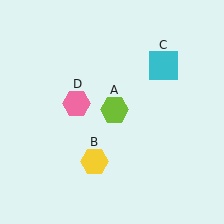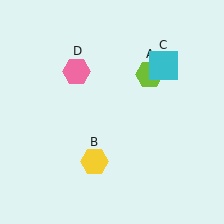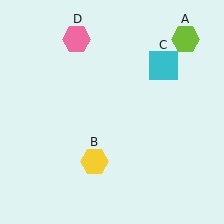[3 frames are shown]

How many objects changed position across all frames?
2 objects changed position: lime hexagon (object A), pink hexagon (object D).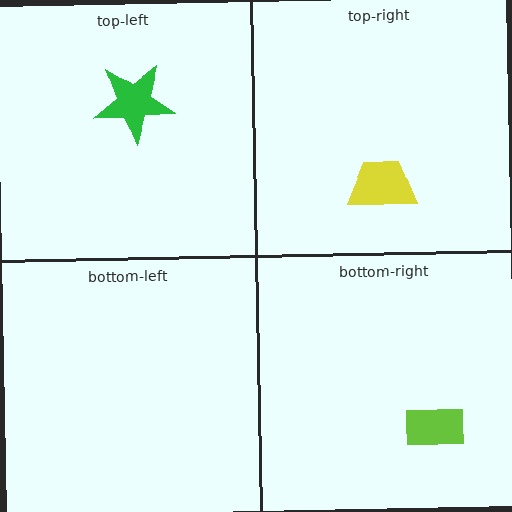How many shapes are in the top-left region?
1.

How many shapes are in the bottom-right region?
1.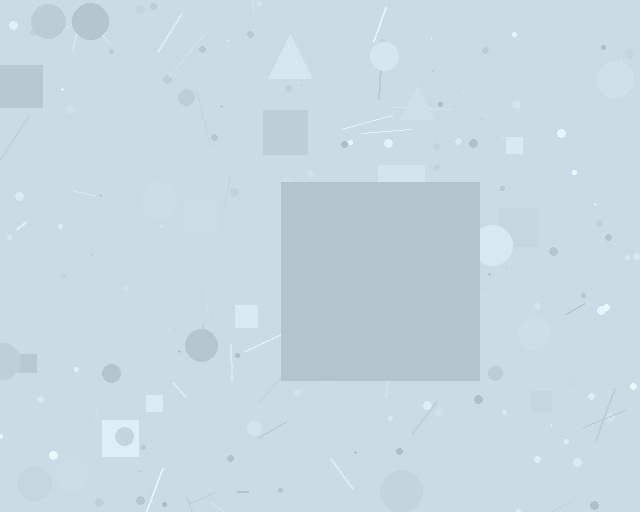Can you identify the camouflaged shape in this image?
The camouflaged shape is a square.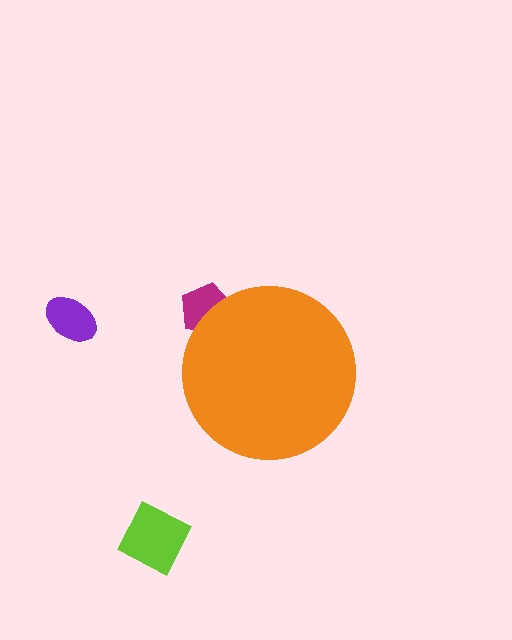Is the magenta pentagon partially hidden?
Yes, the magenta pentagon is partially hidden behind the orange circle.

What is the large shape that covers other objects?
An orange circle.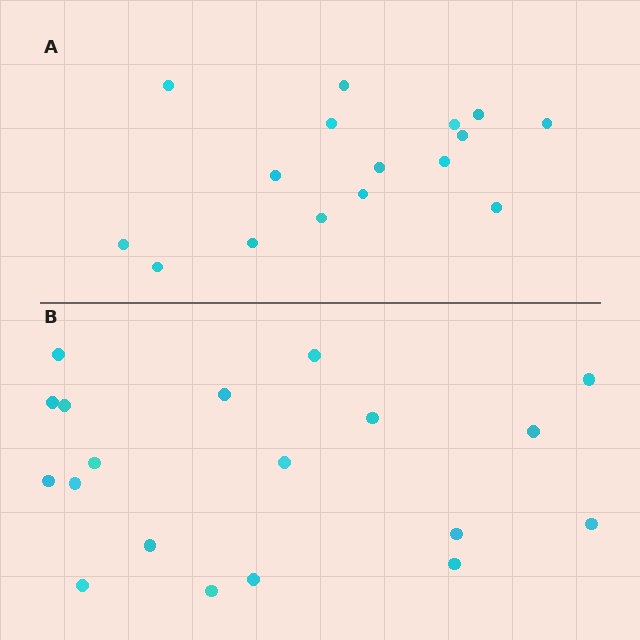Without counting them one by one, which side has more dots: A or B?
Region B (the bottom region) has more dots.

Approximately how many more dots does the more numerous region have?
Region B has just a few more — roughly 2 or 3 more dots than region A.